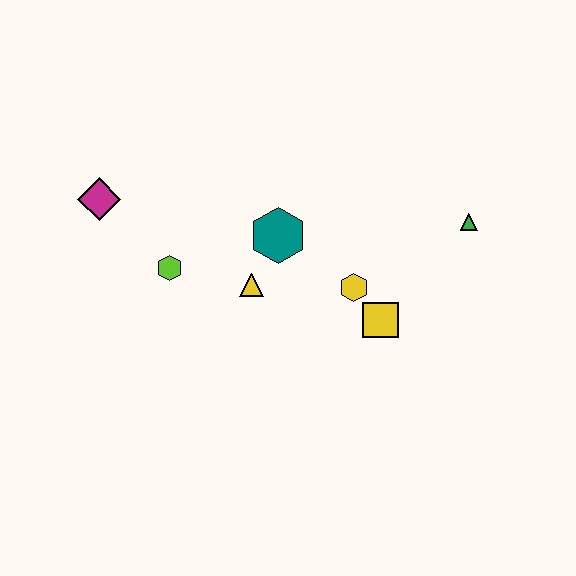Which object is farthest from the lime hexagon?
The green triangle is farthest from the lime hexagon.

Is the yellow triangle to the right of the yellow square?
No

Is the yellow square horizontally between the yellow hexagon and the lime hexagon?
No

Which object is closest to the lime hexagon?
The yellow triangle is closest to the lime hexagon.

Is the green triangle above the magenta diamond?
No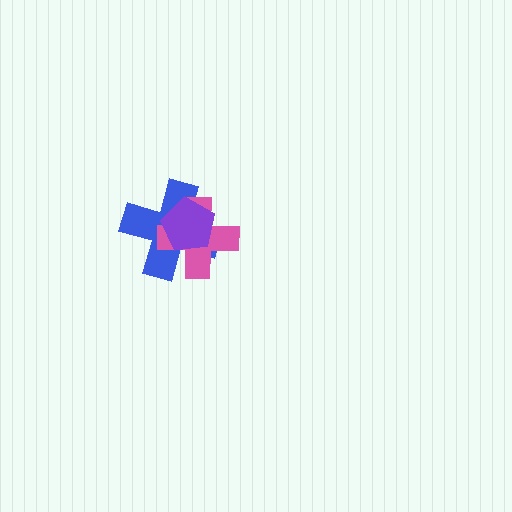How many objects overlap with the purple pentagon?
2 objects overlap with the purple pentagon.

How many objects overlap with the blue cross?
2 objects overlap with the blue cross.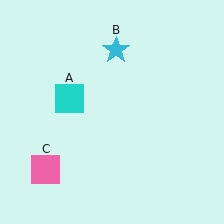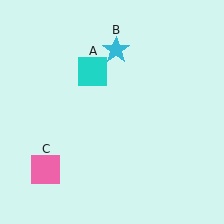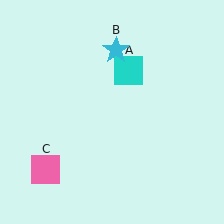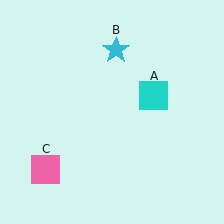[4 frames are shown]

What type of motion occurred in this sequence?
The cyan square (object A) rotated clockwise around the center of the scene.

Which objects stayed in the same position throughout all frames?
Cyan star (object B) and pink square (object C) remained stationary.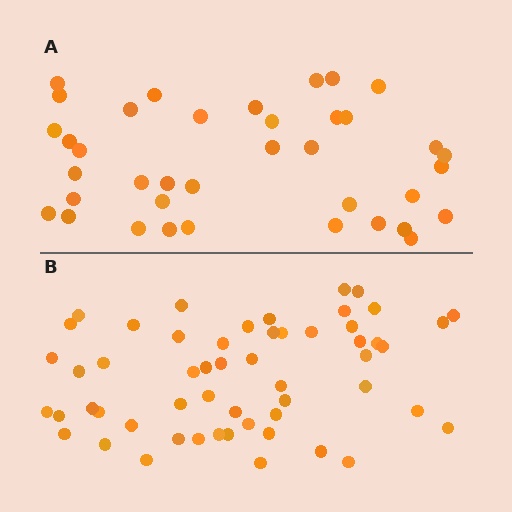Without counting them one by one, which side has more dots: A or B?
Region B (the bottom region) has more dots.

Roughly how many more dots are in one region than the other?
Region B has approximately 15 more dots than region A.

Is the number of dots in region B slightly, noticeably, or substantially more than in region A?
Region B has noticeably more, but not dramatically so. The ratio is roughly 1.4 to 1.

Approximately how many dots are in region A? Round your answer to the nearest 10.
About 40 dots. (The exact count is 38, which rounds to 40.)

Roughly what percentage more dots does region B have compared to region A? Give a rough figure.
About 45% more.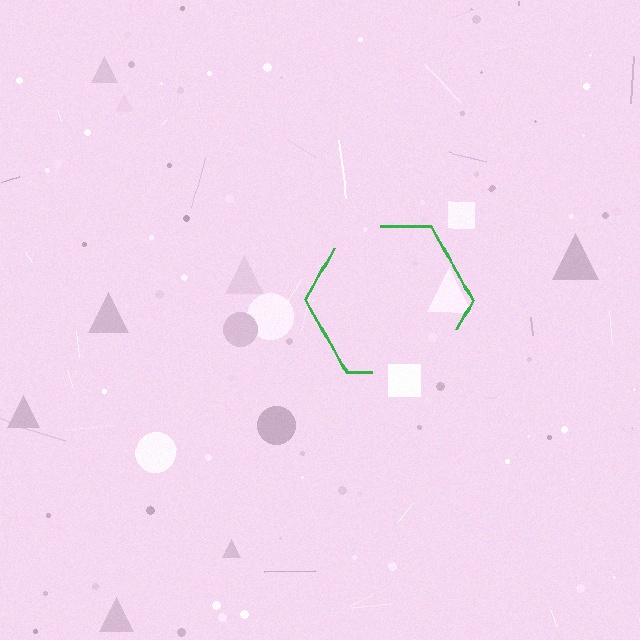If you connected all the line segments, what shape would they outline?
They would outline a hexagon.